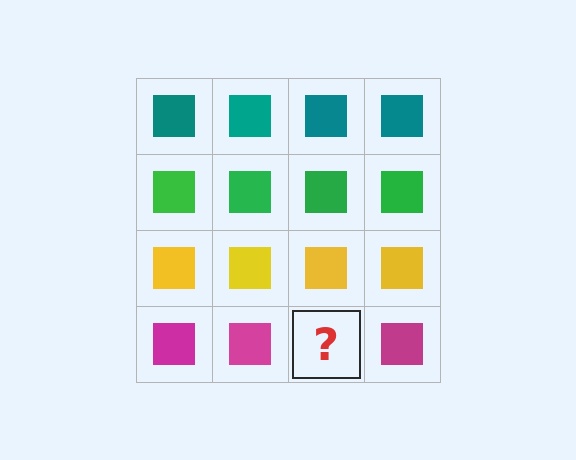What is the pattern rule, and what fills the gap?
The rule is that each row has a consistent color. The gap should be filled with a magenta square.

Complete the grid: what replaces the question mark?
The question mark should be replaced with a magenta square.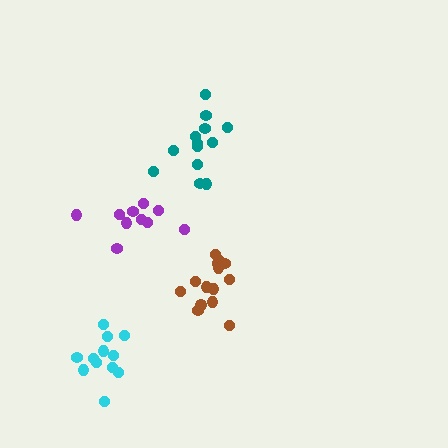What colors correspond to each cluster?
The clusters are colored: teal, brown, purple, cyan.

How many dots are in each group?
Group 1: 13 dots, Group 2: 14 dots, Group 3: 10 dots, Group 4: 12 dots (49 total).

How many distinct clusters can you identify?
There are 4 distinct clusters.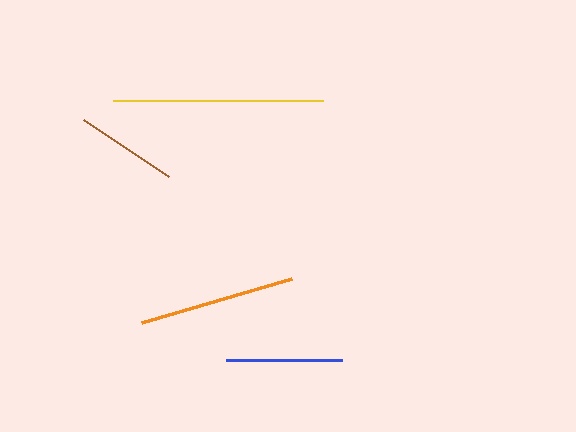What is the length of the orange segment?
The orange segment is approximately 156 pixels long.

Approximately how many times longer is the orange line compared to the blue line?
The orange line is approximately 1.3 times the length of the blue line.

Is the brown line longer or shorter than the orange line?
The orange line is longer than the brown line.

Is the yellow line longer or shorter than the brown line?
The yellow line is longer than the brown line.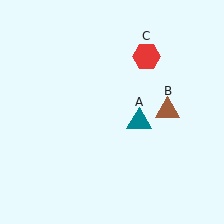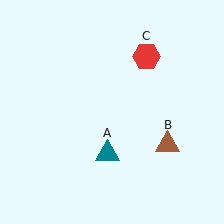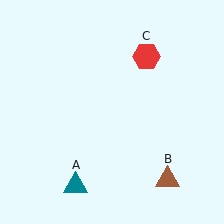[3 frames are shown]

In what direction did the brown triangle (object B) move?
The brown triangle (object B) moved down.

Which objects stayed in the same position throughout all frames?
Red hexagon (object C) remained stationary.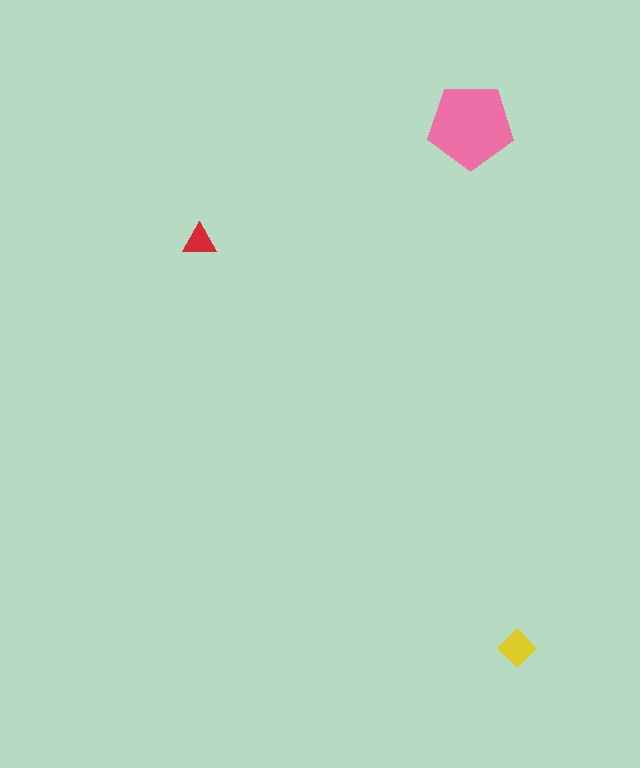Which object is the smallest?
The red triangle.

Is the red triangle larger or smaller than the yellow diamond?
Smaller.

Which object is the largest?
The pink pentagon.